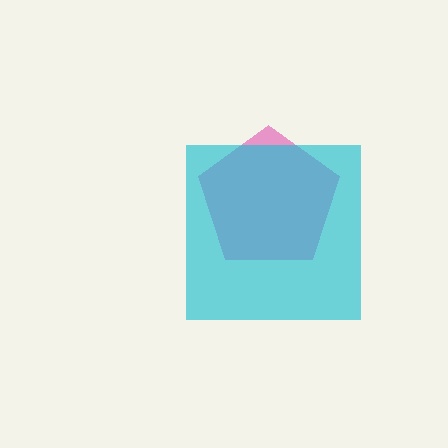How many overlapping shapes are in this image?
There are 2 overlapping shapes in the image.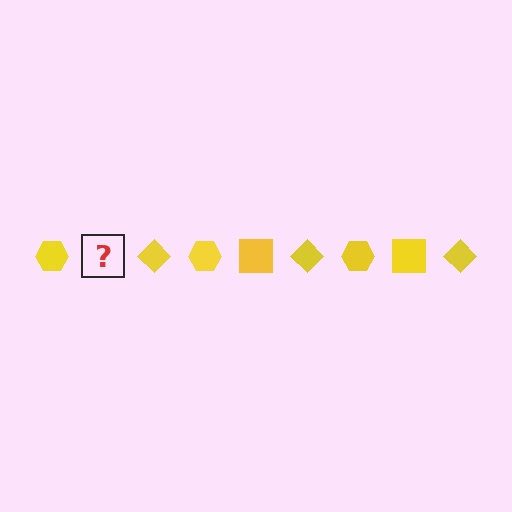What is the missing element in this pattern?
The missing element is a yellow square.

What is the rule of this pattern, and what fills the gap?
The rule is that the pattern cycles through hexagon, square, diamond shapes in yellow. The gap should be filled with a yellow square.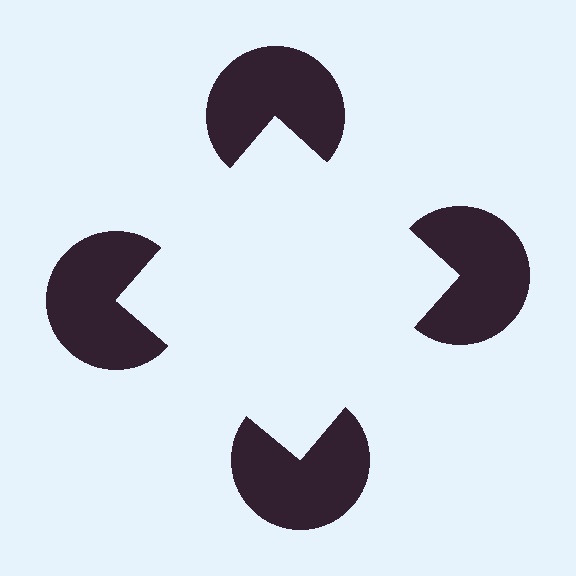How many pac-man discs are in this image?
There are 4 — one at each vertex of the illusory square.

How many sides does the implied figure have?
4 sides.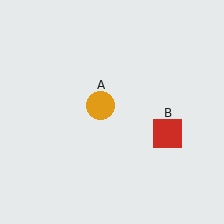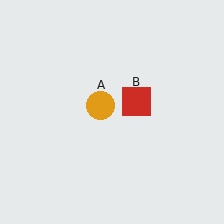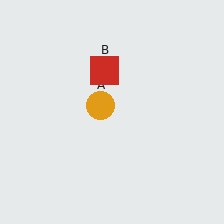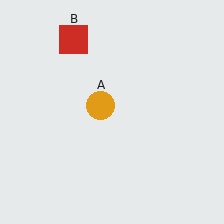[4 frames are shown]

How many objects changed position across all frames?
1 object changed position: red square (object B).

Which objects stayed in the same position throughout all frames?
Orange circle (object A) remained stationary.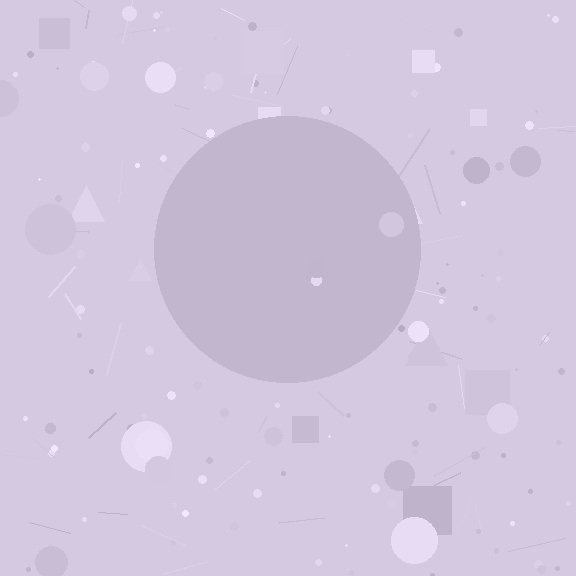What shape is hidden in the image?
A circle is hidden in the image.